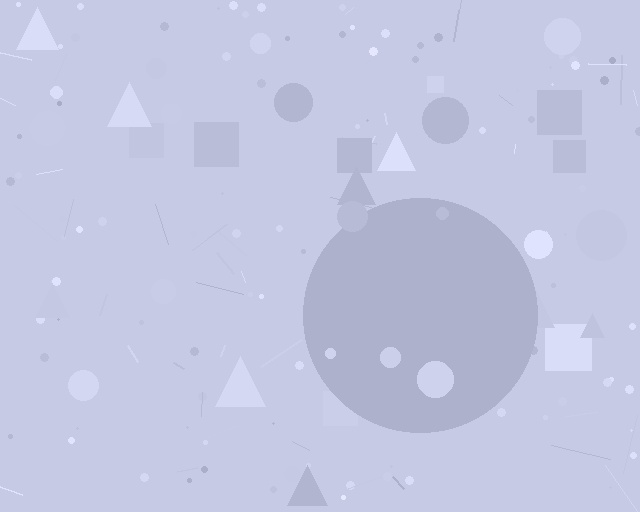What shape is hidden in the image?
A circle is hidden in the image.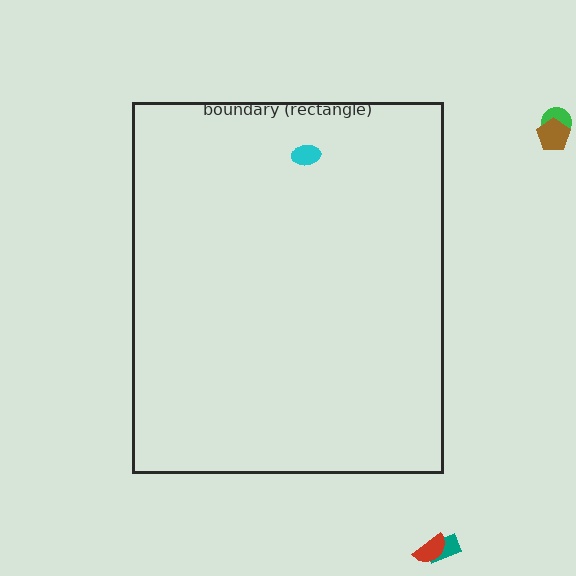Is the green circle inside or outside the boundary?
Outside.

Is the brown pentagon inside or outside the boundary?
Outside.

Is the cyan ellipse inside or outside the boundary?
Inside.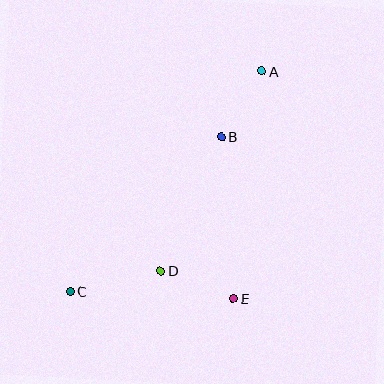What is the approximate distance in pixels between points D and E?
The distance between D and E is approximately 78 pixels.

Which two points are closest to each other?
Points A and B are closest to each other.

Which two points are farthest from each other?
Points A and C are farthest from each other.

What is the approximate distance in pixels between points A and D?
The distance between A and D is approximately 224 pixels.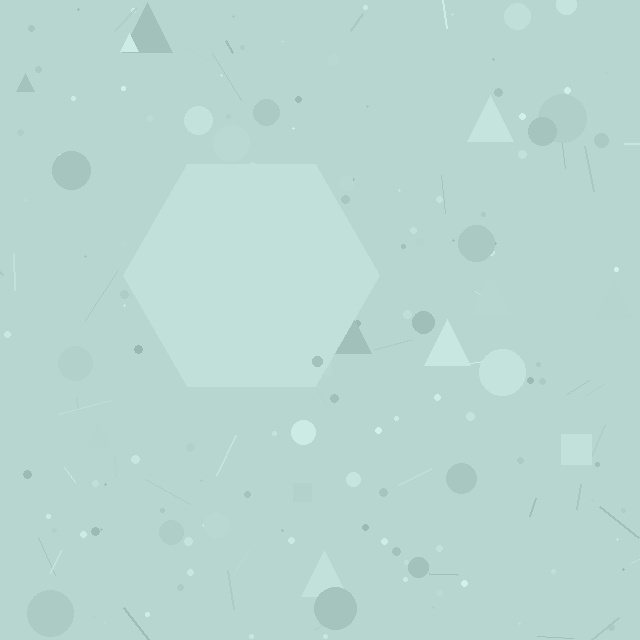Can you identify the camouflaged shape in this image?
The camouflaged shape is a hexagon.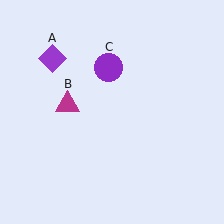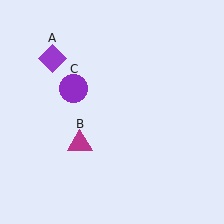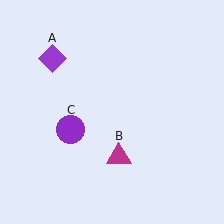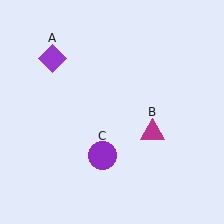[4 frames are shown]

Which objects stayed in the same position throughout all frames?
Purple diamond (object A) remained stationary.